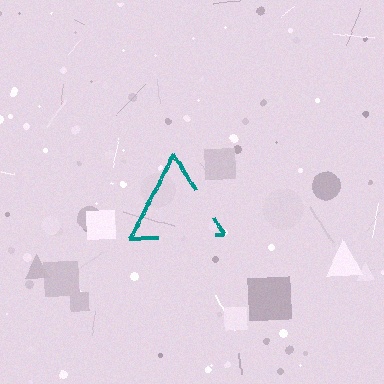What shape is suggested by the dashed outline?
The dashed outline suggests a triangle.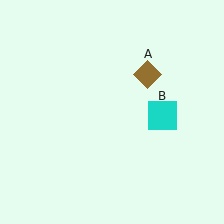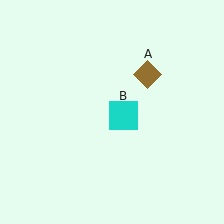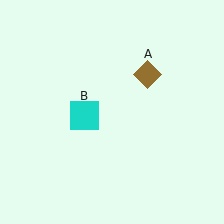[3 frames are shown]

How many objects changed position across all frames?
1 object changed position: cyan square (object B).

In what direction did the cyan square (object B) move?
The cyan square (object B) moved left.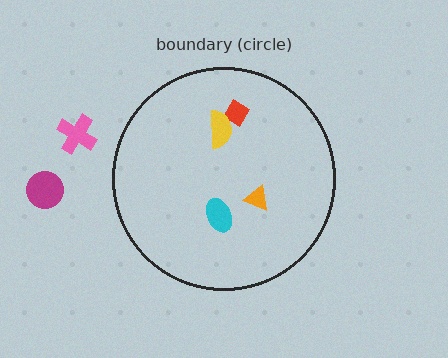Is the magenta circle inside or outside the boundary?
Outside.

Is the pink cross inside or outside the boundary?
Outside.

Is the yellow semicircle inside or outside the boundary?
Inside.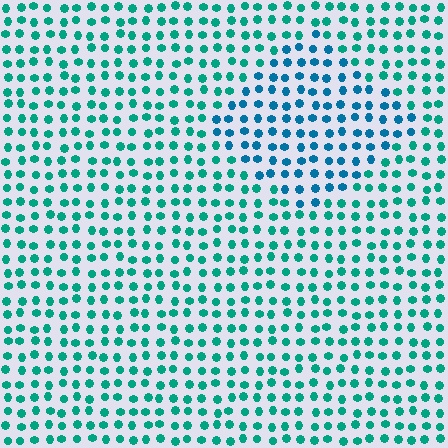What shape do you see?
I see a diamond.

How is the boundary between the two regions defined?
The boundary is defined purely by a slight shift in hue (about 30 degrees). Spacing, size, and orientation are identical on both sides.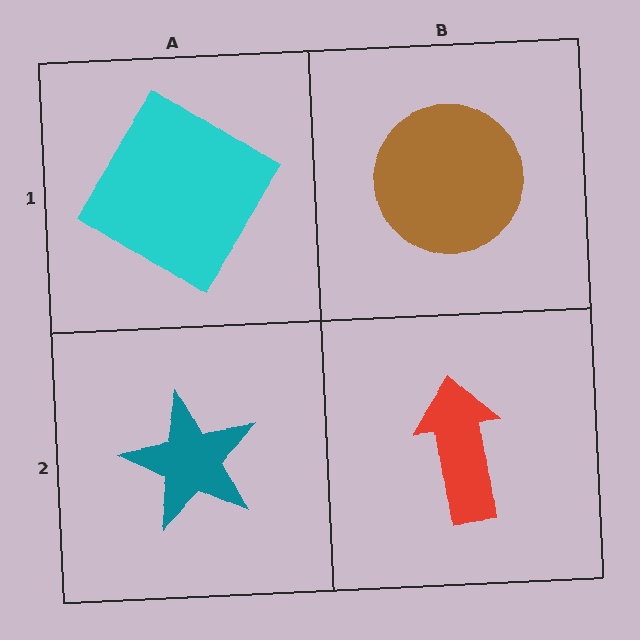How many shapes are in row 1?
2 shapes.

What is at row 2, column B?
A red arrow.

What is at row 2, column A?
A teal star.